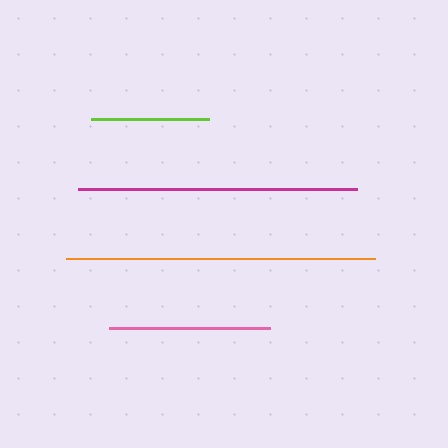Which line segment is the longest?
The orange line is the longest at approximately 309 pixels.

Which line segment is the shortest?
The lime line is the shortest at approximately 119 pixels.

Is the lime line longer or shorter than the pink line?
The pink line is longer than the lime line.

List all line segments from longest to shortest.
From longest to shortest: orange, magenta, pink, lime.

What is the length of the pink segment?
The pink segment is approximately 161 pixels long.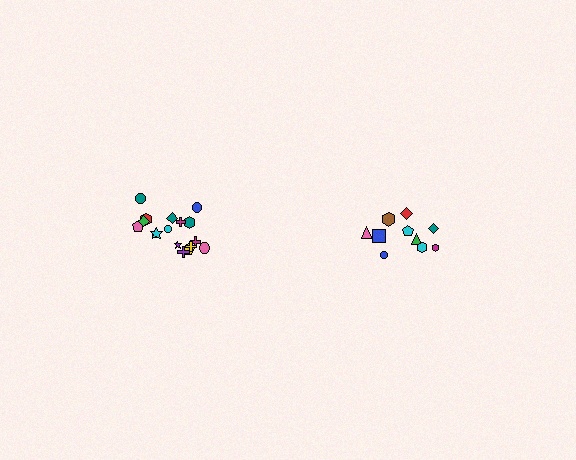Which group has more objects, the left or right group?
The left group.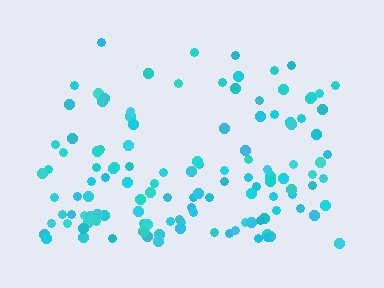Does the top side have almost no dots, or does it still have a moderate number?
Still a moderate number, just noticeably fewer than the bottom.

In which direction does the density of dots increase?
From top to bottom, with the bottom side densest.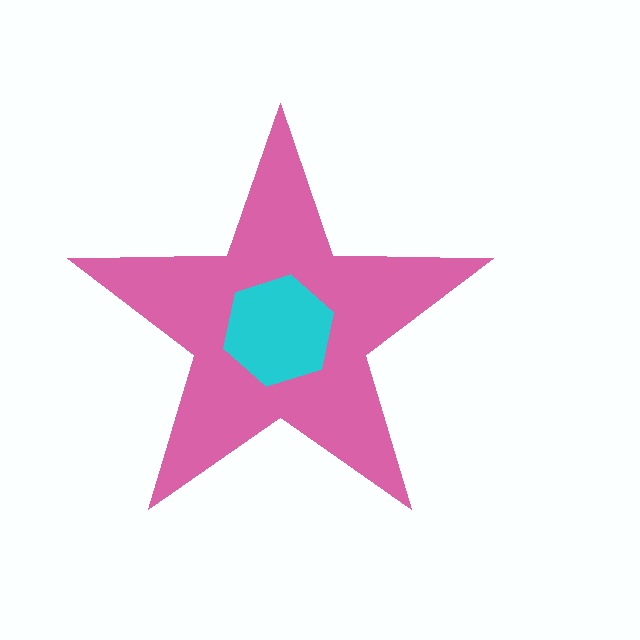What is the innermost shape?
The cyan hexagon.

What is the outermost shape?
The pink star.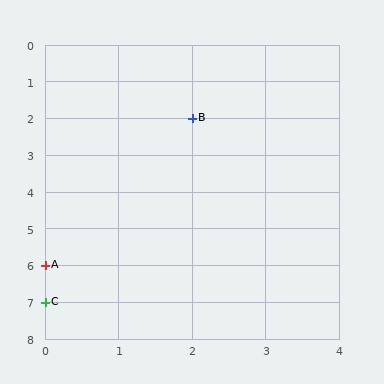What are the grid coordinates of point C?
Point C is at grid coordinates (0, 7).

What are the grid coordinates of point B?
Point B is at grid coordinates (2, 2).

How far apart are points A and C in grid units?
Points A and C are 1 row apart.